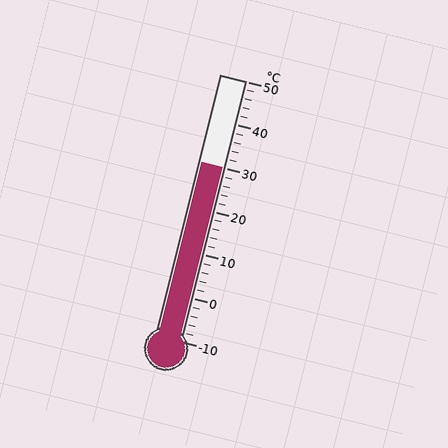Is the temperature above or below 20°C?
The temperature is above 20°C.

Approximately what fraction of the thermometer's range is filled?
The thermometer is filled to approximately 65% of its range.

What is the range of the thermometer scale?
The thermometer scale ranges from -10°C to 50°C.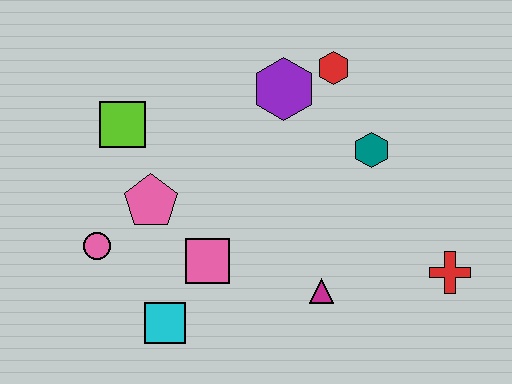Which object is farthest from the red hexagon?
The cyan square is farthest from the red hexagon.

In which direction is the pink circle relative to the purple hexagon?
The pink circle is to the left of the purple hexagon.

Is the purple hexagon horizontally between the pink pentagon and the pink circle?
No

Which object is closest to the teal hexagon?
The red hexagon is closest to the teal hexagon.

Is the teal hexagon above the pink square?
Yes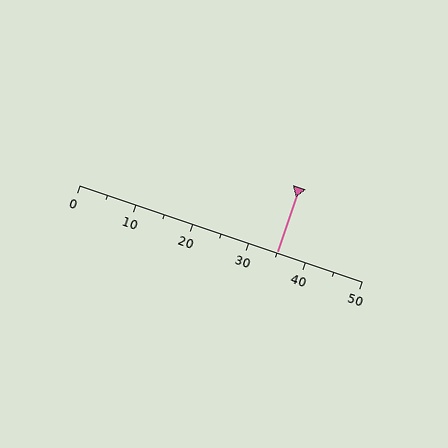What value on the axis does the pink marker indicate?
The marker indicates approximately 35.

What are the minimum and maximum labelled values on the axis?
The axis runs from 0 to 50.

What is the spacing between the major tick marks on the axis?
The major ticks are spaced 10 apart.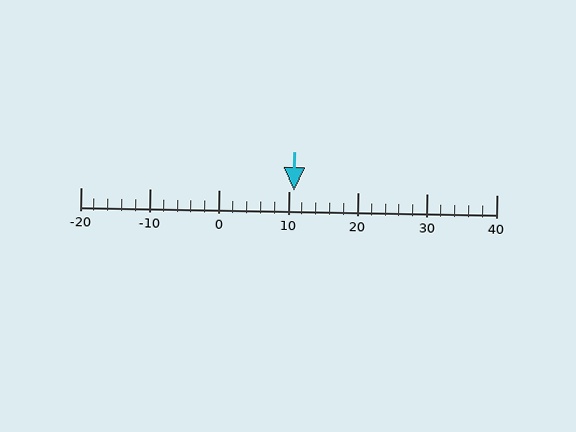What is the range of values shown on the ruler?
The ruler shows values from -20 to 40.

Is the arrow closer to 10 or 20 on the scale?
The arrow is closer to 10.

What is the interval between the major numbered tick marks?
The major tick marks are spaced 10 units apart.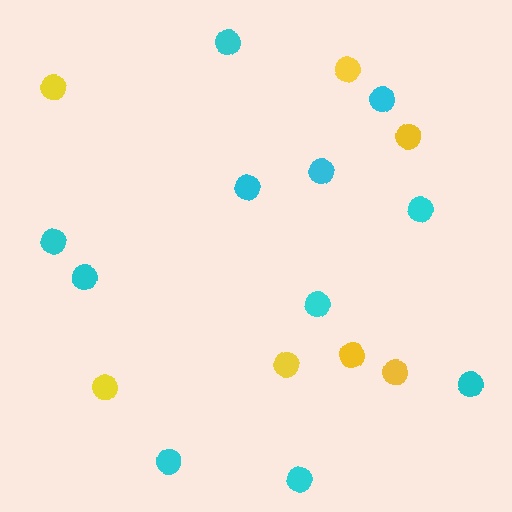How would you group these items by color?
There are 2 groups: one group of yellow circles (7) and one group of cyan circles (11).